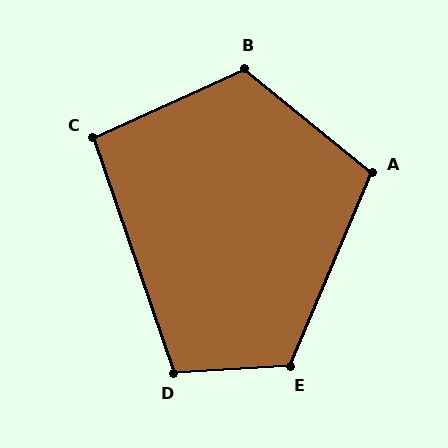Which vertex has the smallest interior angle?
C, at approximately 96 degrees.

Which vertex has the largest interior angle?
B, at approximately 116 degrees.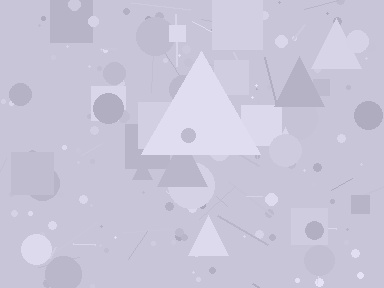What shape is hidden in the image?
A triangle is hidden in the image.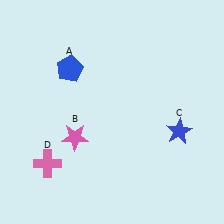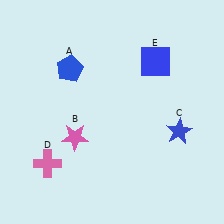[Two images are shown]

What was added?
A blue square (E) was added in Image 2.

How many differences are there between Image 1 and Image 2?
There is 1 difference between the two images.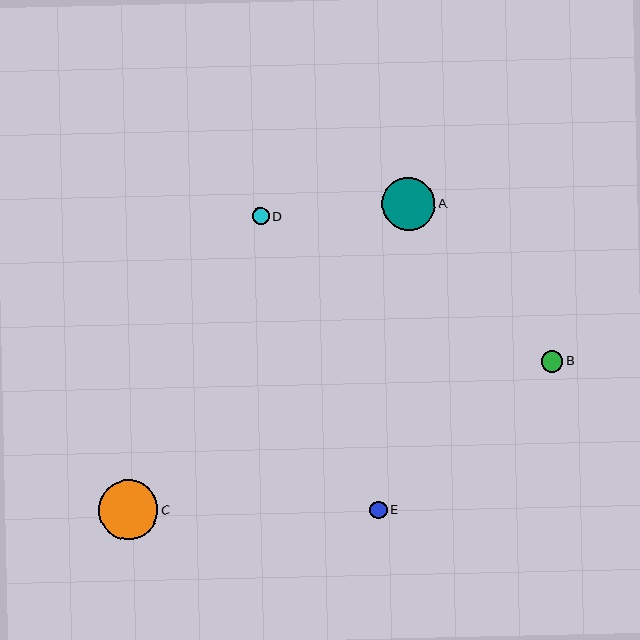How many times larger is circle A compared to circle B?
Circle A is approximately 2.4 times the size of circle B.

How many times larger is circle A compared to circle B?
Circle A is approximately 2.4 times the size of circle B.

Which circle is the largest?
Circle C is the largest with a size of approximately 60 pixels.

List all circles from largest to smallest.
From largest to smallest: C, A, B, E, D.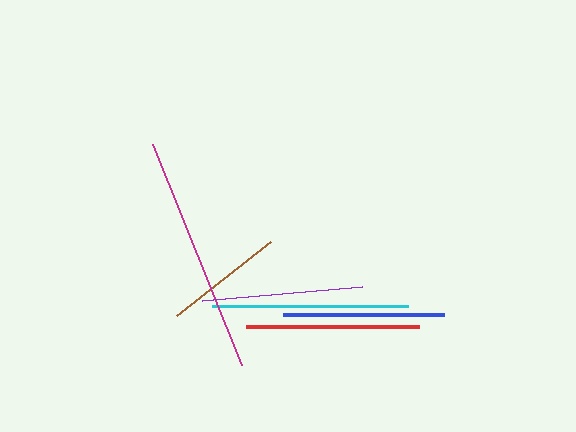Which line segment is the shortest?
The brown line is the shortest at approximately 120 pixels.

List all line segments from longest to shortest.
From longest to shortest: magenta, cyan, red, blue, purple, brown.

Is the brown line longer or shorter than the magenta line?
The magenta line is longer than the brown line.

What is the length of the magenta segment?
The magenta segment is approximately 238 pixels long.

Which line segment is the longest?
The magenta line is the longest at approximately 238 pixels.